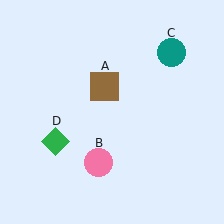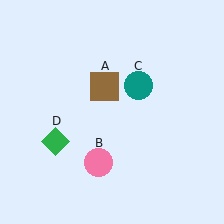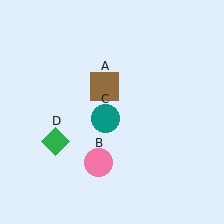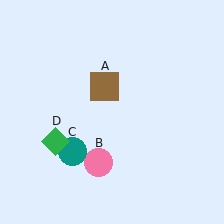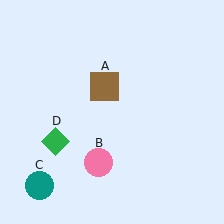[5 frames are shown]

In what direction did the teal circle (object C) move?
The teal circle (object C) moved down and to the left.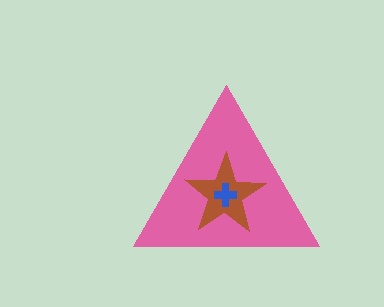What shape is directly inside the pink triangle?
The brown star.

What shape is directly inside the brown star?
The blue cross.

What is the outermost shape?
The pink triangle.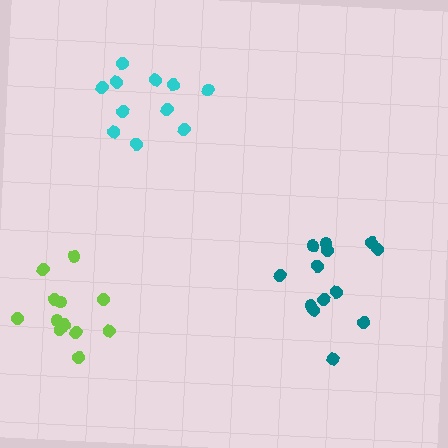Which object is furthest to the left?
The lime cluster is leftmost.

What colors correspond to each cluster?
The clusters are colored: lime, teal, cyan.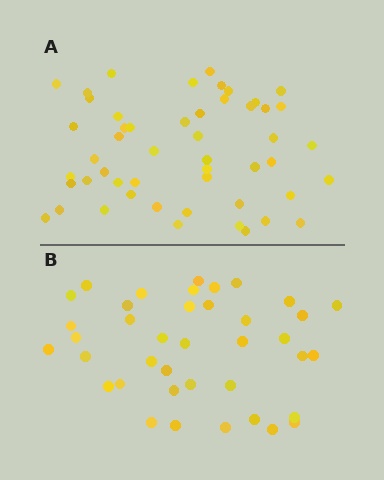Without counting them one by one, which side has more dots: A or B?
Region A (the top region) has more dots.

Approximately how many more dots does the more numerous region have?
Region A has roughly 12 or so more dots than region B.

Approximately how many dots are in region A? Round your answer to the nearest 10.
About 50 dots. (The exact count is 51, which rounds to 50.)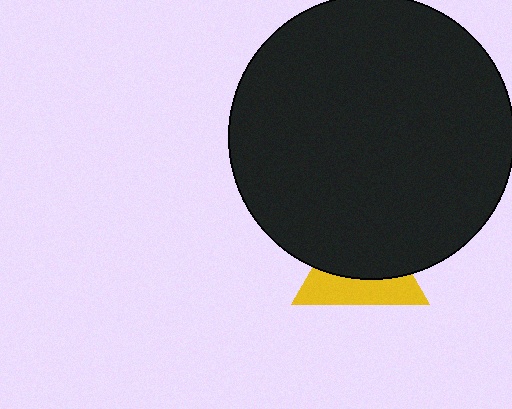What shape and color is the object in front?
The object in front is a black circle.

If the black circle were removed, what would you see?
You would see the complete yellow triangle.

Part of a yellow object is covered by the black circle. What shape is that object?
It is a triangle.